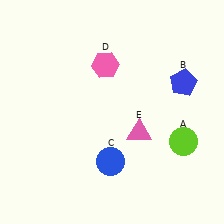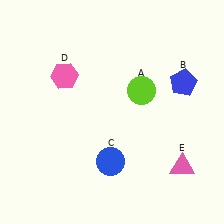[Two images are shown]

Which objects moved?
The objects that moved are: the lime circle (A), the pink hexagon (D), the pink triangle (E).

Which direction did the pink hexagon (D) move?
The pink hexagon (D) moved left.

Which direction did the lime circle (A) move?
The lime circle (A) moved up.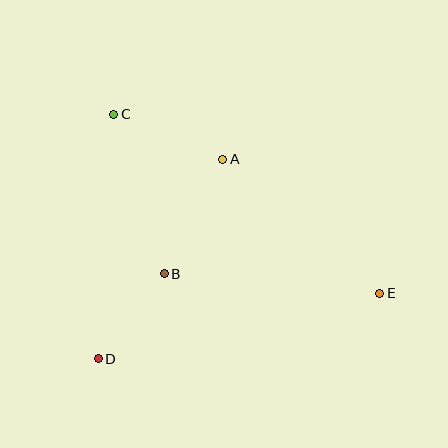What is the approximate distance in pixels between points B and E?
The distance between B and E is approximately 216 pixels.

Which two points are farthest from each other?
Points C and E are farthest from each other.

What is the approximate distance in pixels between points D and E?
The distance between D and E is approximately 289 pixels.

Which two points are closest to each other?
Points B and D are closest to each other.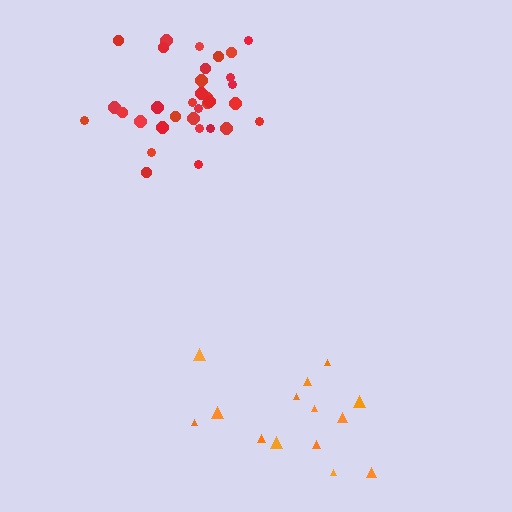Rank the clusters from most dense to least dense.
red, orange.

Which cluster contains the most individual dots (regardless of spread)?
Red (33).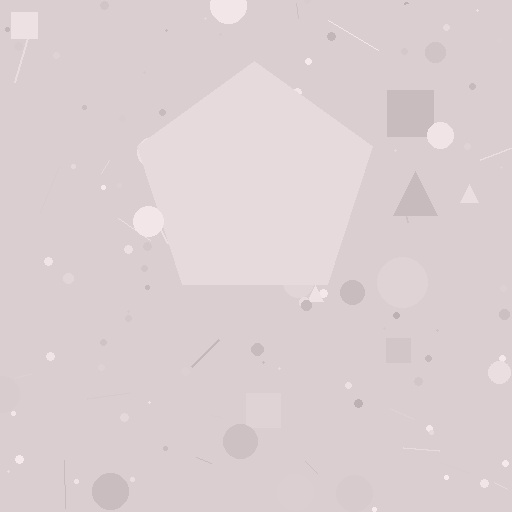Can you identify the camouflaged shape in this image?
The camouflaged shape is a pentagon.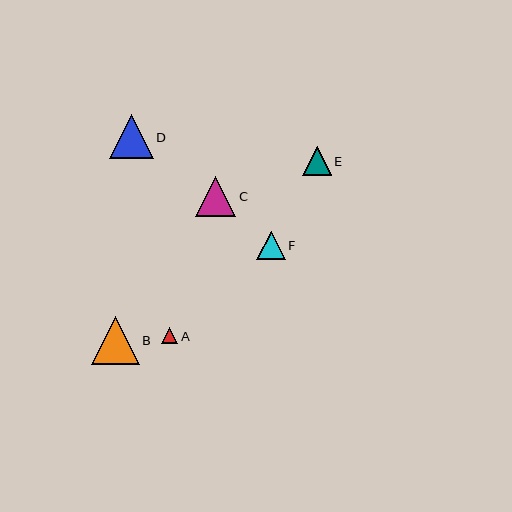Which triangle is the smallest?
Triangle A is the smallest with a size of approximately 16 pixels.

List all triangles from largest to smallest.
From largest to smallest: B, D, C, E, F, A.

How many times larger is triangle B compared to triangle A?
Triangle B is approximately 3.0 times the size of triangle A.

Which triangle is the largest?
Triangle B is the largest with a size of approximately 48 pixels.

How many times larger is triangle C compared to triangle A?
Triangle C is approximately 2.5 times the size of triangle A.